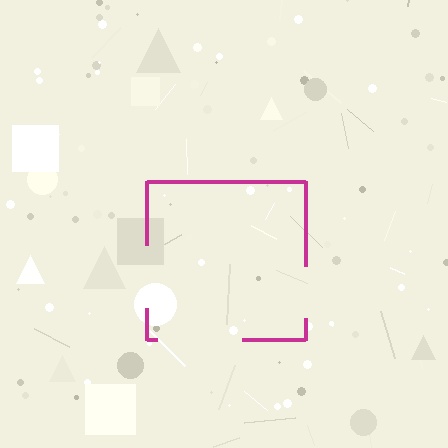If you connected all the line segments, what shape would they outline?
They would outline a square.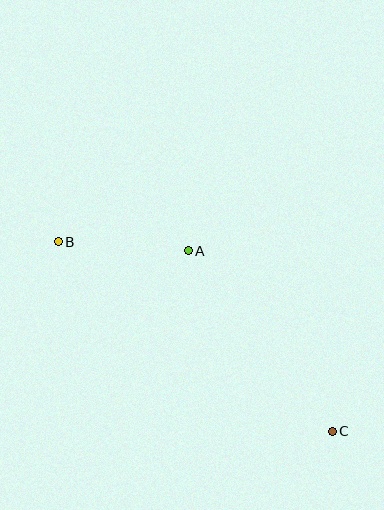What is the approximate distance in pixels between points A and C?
The distance between A and C is approximately 231 pixels.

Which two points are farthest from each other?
Points B and C are farthest from each other.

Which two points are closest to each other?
Points A and B are closest to each other.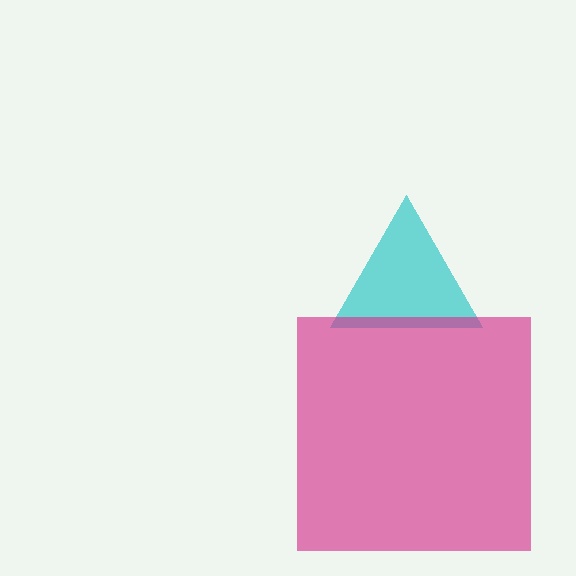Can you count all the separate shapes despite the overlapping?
Yes, there are 2 separate shapes.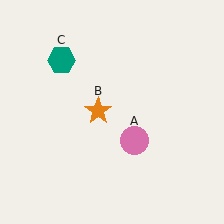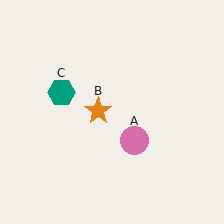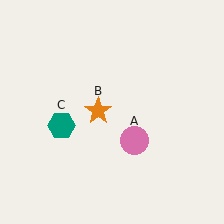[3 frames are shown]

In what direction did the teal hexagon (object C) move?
The teal hexagon (object C) moved down.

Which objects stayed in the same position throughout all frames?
Pink circle (object A) and orange star (object B) remained stationary.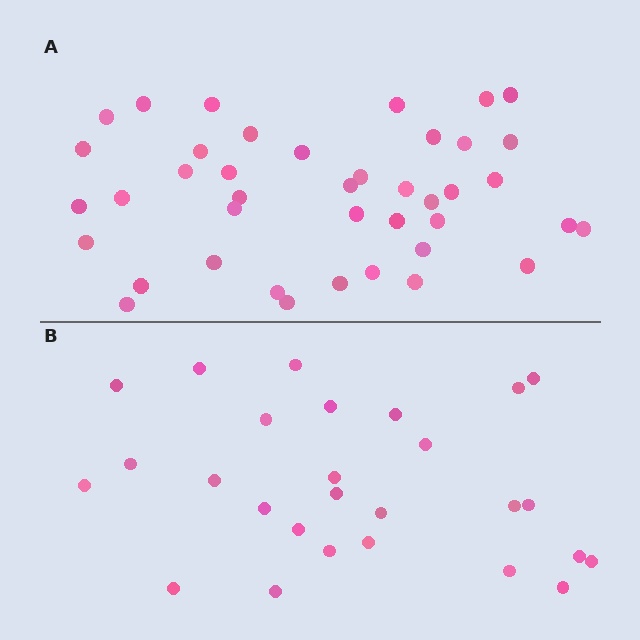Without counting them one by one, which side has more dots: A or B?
Region A (the top region) has more dots.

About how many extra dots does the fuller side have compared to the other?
Region A has approximately 15 more dots than region B.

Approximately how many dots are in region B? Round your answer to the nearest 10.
About 30 dots. (The exact count is 27, which rounds to 30.)